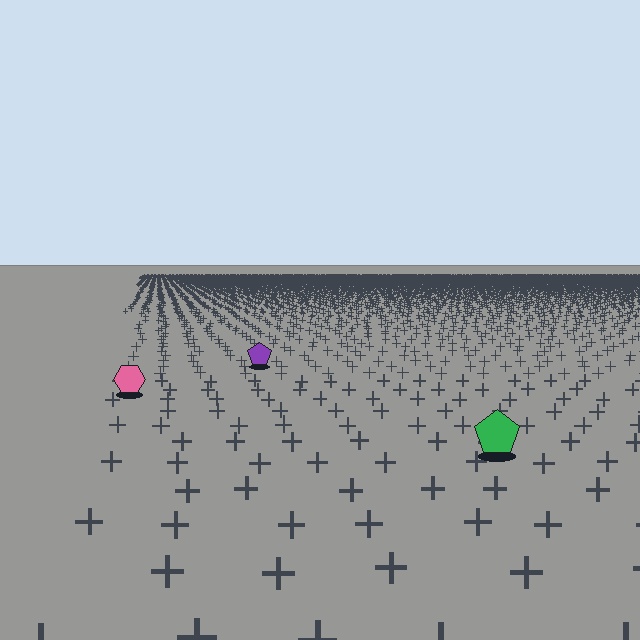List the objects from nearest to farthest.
From nearest to farthest: the green pentagon, the pink hexagon, the purple pentagon.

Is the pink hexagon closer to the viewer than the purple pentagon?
Yes. The pink hexagon is closer — you can tell from the texture gradient: the ground texture is coarser near it.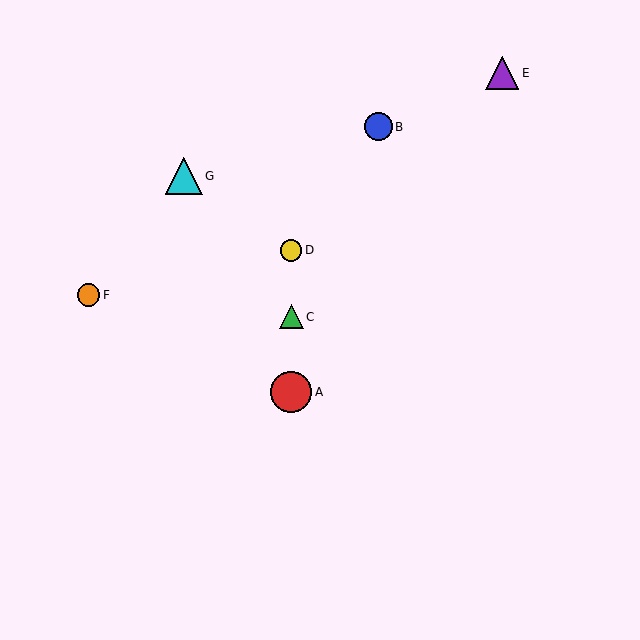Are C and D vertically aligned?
Yes, both are at x≈291.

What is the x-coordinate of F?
Object F is at x≈89.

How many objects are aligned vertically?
3 objects (A, C, D) are aligned vertically.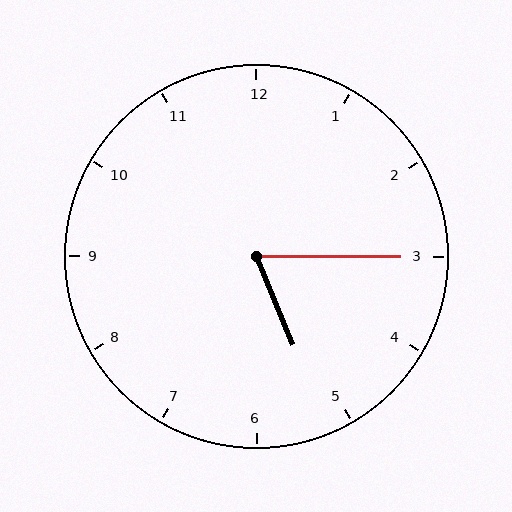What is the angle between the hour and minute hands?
Approximately 68 degrees.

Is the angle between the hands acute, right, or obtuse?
It is acute.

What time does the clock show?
5:15.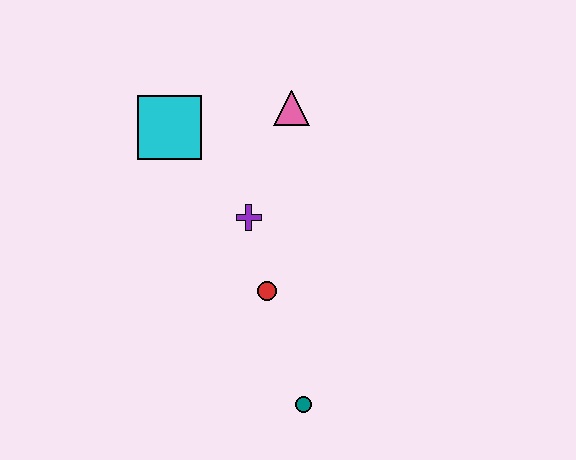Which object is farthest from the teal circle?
The cyan square is farthest from the teal circle.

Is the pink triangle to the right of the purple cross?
Yes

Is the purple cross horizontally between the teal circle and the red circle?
No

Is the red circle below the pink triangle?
Yes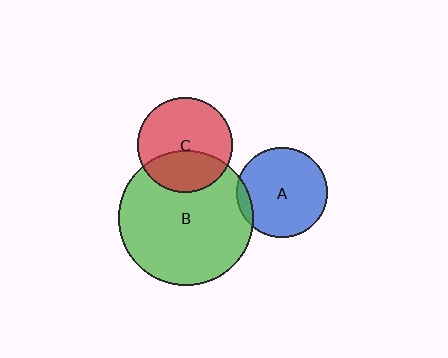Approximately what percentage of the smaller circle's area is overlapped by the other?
Approximately 10%.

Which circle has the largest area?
Circle B (green).